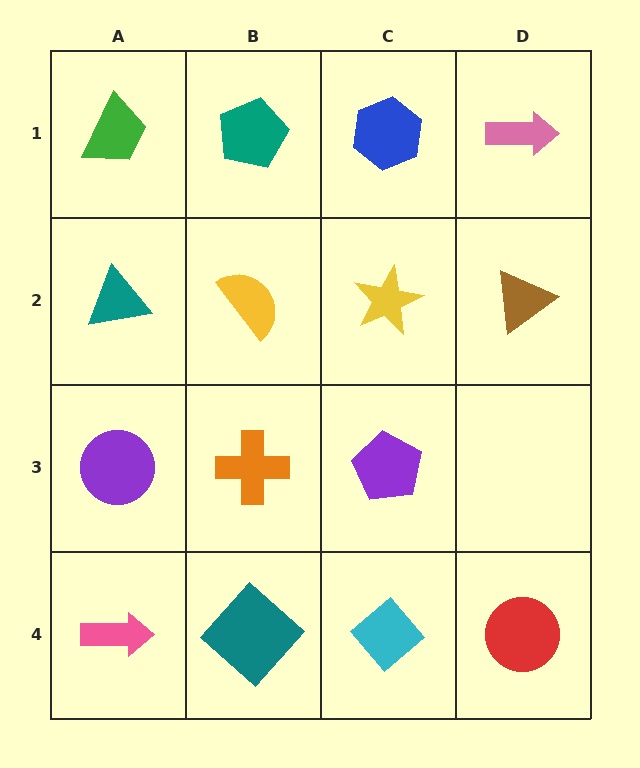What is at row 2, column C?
A yellow star.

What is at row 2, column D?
A brown triangle.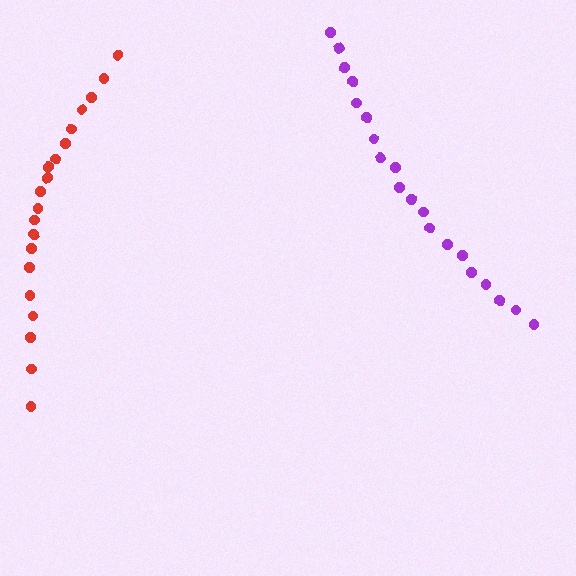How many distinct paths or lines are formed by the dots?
There are 2 distinct paths.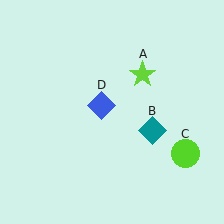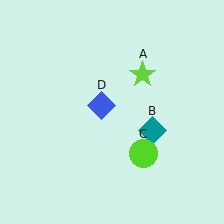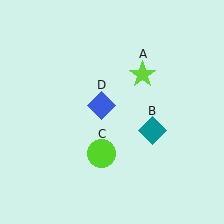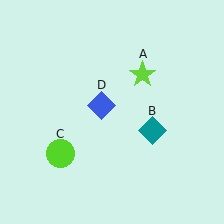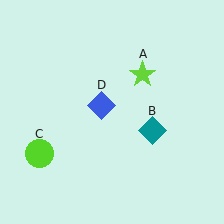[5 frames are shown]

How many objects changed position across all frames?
1 object changed position: lime circle (object C).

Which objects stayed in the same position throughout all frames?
Lime star (object A) and teal diamond (object B) and blue diamond (object D) remained stationary.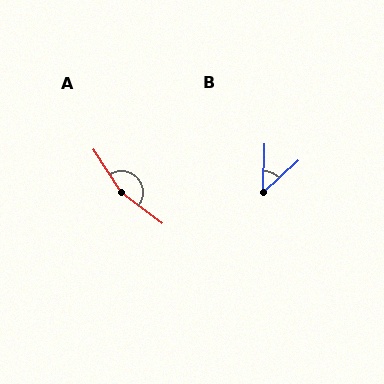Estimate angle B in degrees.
Approximately 45 degrees.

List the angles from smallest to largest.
B (45°), A (160°).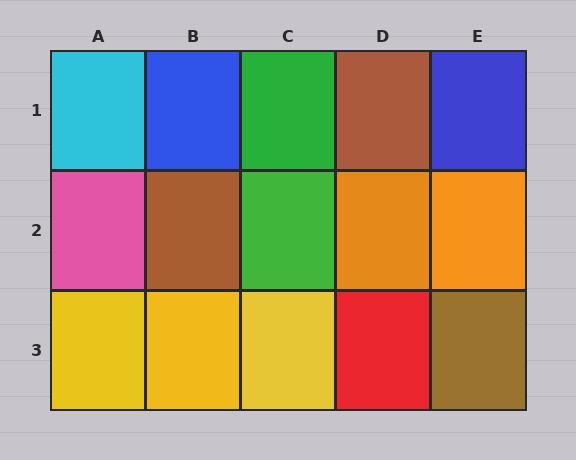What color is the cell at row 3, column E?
Brown.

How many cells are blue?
2 cells are blue.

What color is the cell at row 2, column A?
Pink.